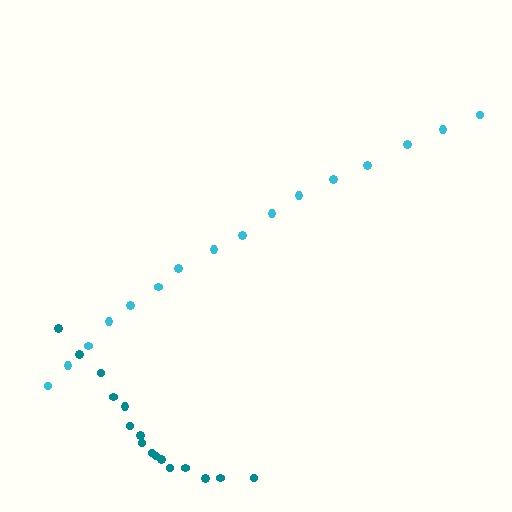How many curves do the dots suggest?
There are 2 distinct paths.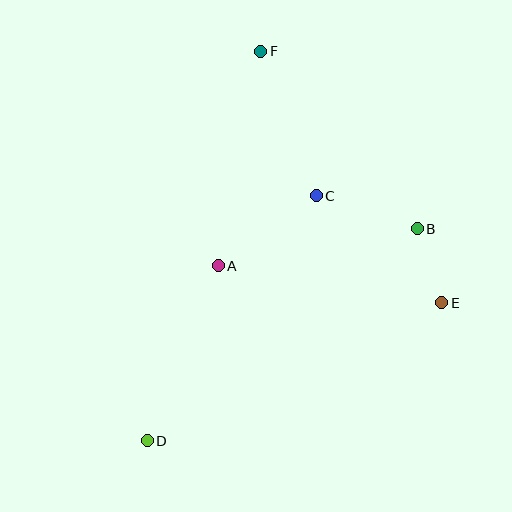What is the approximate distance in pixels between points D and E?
The distance between D and E is approximately 325 pixels.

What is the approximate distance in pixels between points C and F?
The distance between C and F is approximately 155 pixels.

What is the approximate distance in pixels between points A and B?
The distance between A and B is approximately 202 pixels.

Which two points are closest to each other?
Points B and E are closest to each other.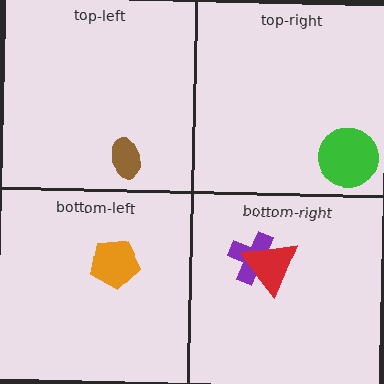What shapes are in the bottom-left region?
The orange pentagon.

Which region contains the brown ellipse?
The top-left region.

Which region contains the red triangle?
The bottom-right region.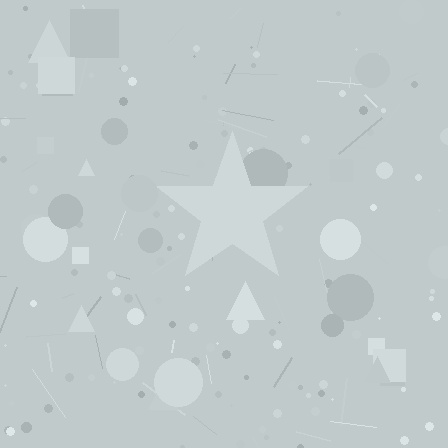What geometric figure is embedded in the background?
A star is embedded in the background.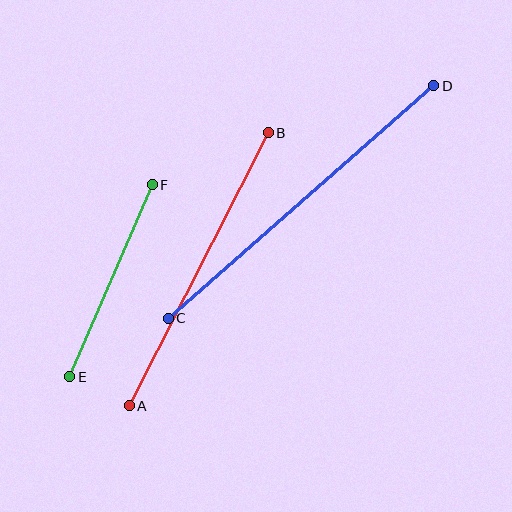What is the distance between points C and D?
The distance is approximately 353 pixels.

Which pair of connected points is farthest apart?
Points C and D are farthest apart.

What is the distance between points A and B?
The distance is approximately 307 pixels.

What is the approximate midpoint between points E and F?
The midpoint is at approximately (111, 281) pixels.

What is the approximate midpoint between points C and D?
The midpoint is at approximately (301, 202) pixels.